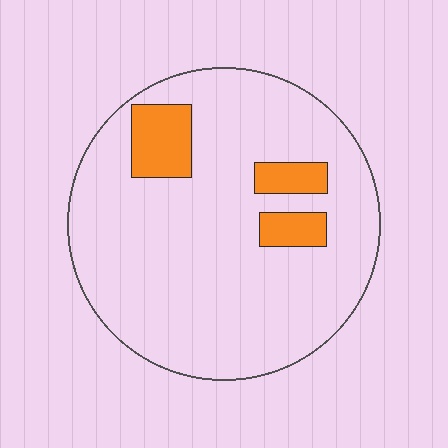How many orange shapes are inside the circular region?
3.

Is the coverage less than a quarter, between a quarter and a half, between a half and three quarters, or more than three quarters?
Less than a quarter.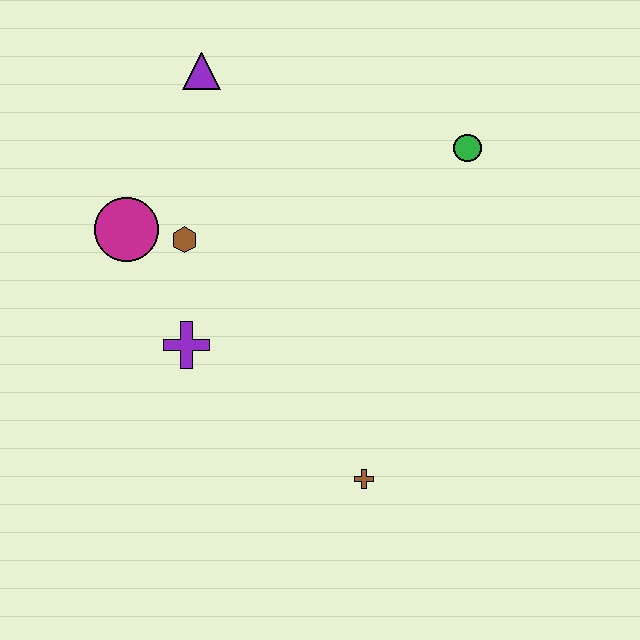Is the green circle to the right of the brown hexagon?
Yes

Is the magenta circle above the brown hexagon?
Yes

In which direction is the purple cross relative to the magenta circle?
The purple cross is below the magenta circle.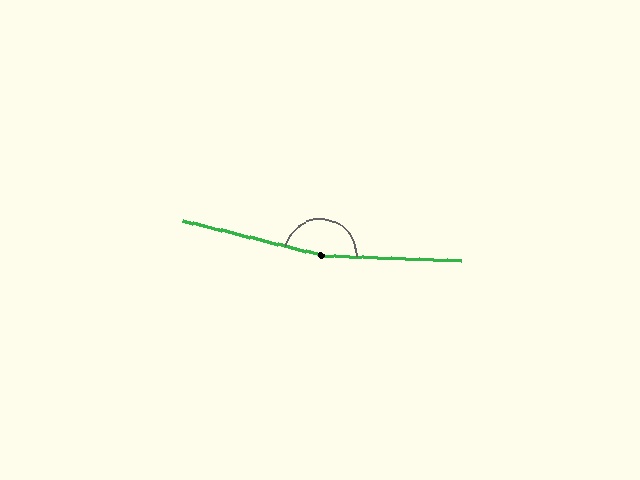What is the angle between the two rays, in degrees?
Approximately 168 degrees.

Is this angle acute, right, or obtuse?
It is obtuse.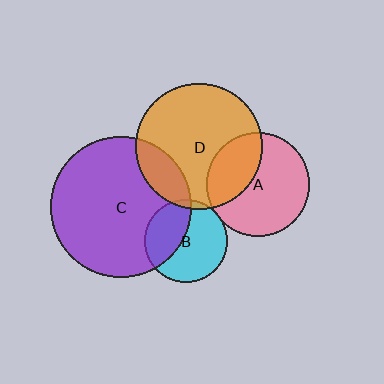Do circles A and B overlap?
Yes.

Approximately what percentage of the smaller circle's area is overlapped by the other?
Approximately 5%.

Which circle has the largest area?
Circle C (purple).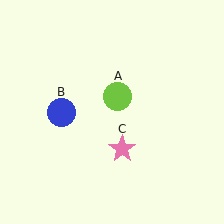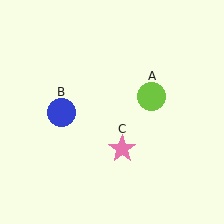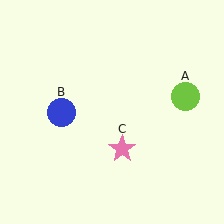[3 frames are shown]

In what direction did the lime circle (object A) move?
The lime circle (object A) moved right.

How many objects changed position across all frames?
1 object changed position: lime circle (object A).